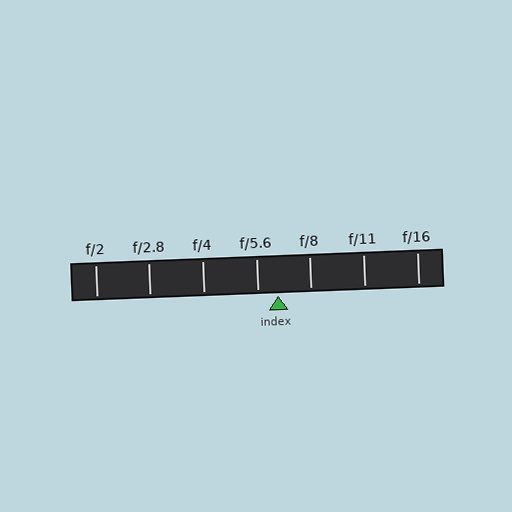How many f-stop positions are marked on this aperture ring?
There are 7 f-stop positions marked.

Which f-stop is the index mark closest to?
The index mark is closest to f/5.6.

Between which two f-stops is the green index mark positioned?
The index mark is between f/5.6 and f/8.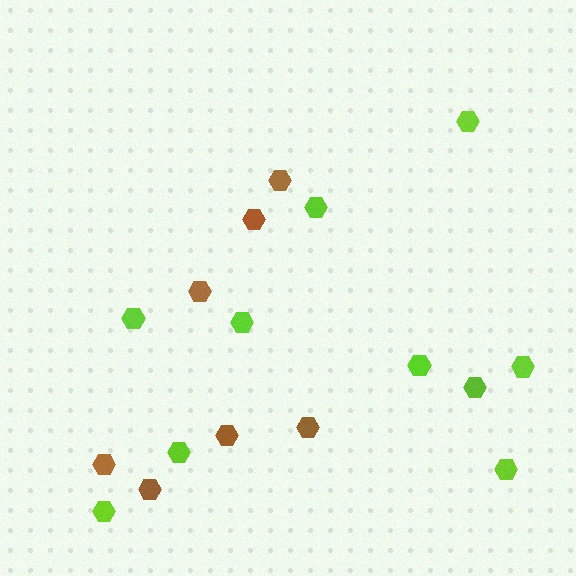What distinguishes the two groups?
There are 2 groups: one group of lime hexagons (10) and one group of brown hexagons (7).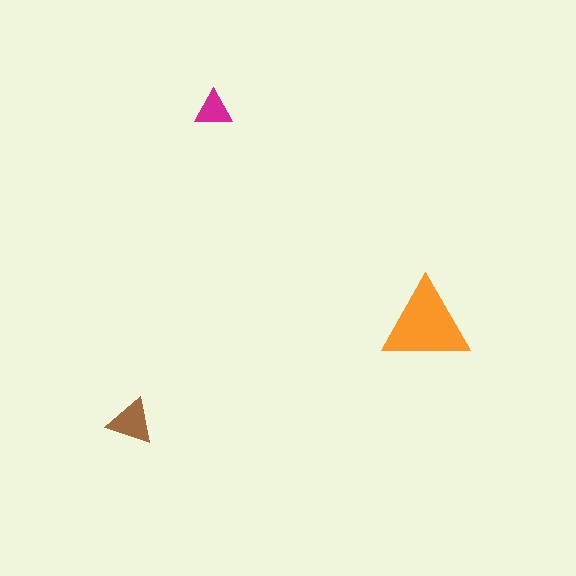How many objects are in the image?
There are 3 objects in the image.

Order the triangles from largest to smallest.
the orange one, the brown one, the magenta one.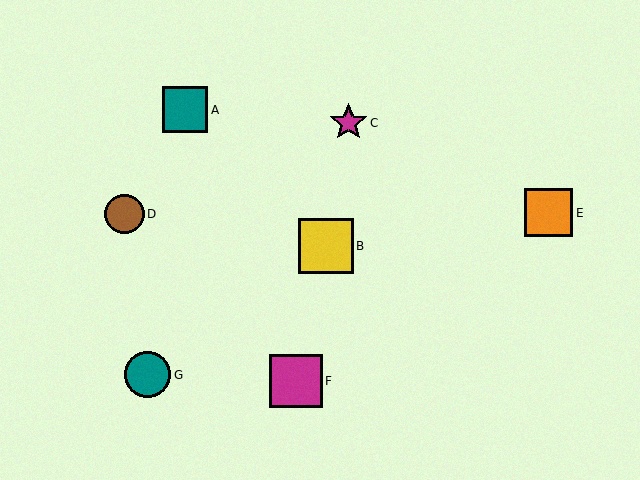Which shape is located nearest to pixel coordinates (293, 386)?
The magenta square (labeled F) at (296, 381) is nearest to that location.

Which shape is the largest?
The yellow square (labeled B) is the largest.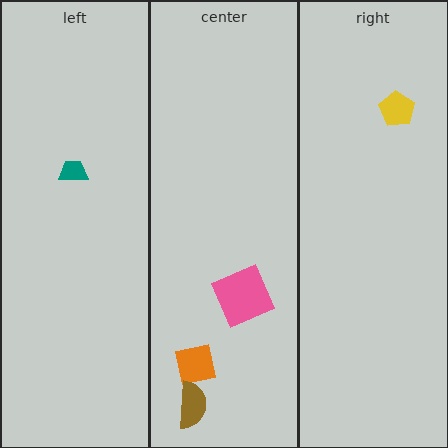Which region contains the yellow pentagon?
The right region.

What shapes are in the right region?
The yellow pentagon.